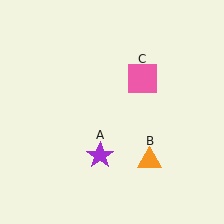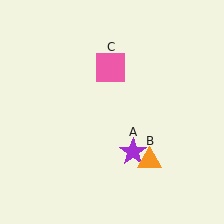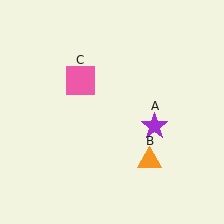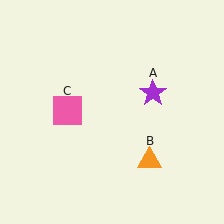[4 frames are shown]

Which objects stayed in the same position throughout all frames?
Orange triangle (object B) remained stationary.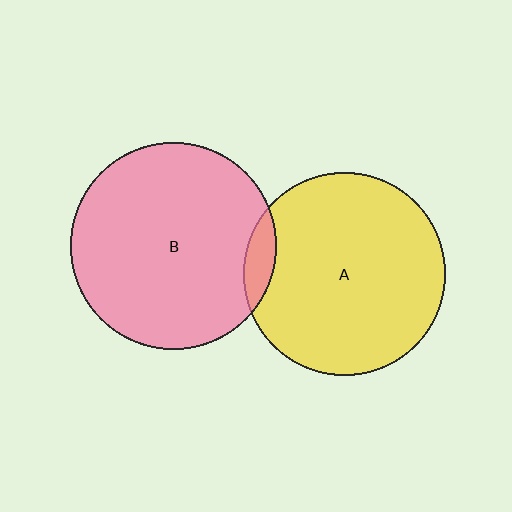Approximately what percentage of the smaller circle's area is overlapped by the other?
Approximately 5%.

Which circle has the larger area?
Circle B (pink).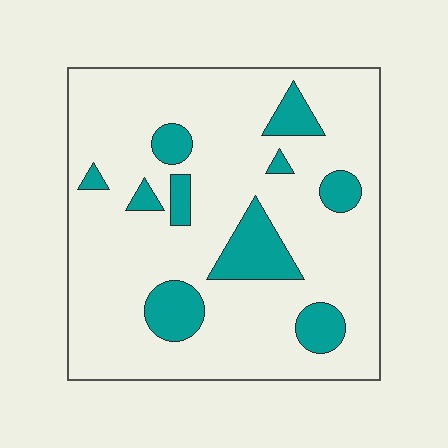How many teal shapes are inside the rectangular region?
10.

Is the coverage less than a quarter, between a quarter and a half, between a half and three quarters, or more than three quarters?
Less than a quarter.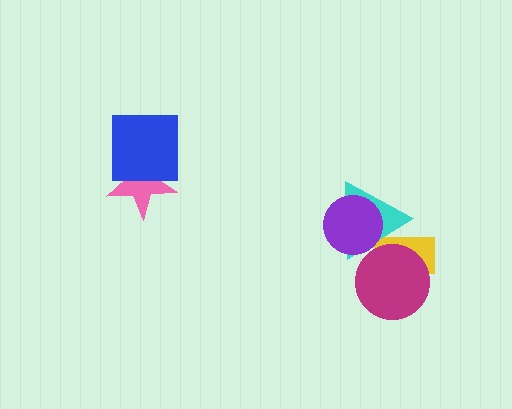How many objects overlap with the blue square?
1 object overlaps with the blue square.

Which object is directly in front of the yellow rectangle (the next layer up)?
The cyan triangle is directly in front of the yellow rectangle.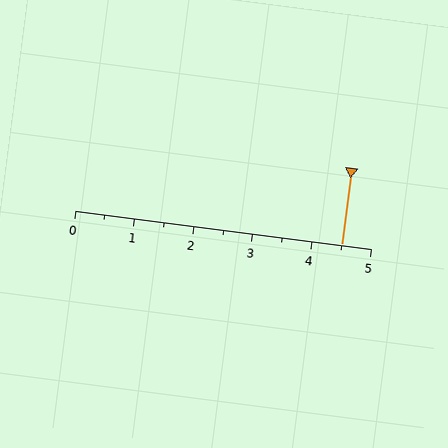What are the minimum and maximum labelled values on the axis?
The axis runs from 0 to 5.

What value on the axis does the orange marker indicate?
The marker indicates approximately 4.5.